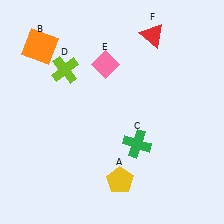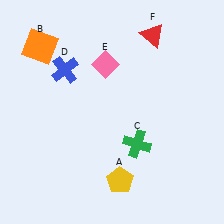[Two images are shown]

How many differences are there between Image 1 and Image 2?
There is 1 difference between the two images.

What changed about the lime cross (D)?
In Image 1, D is lime. In Image 2, it changed to blue.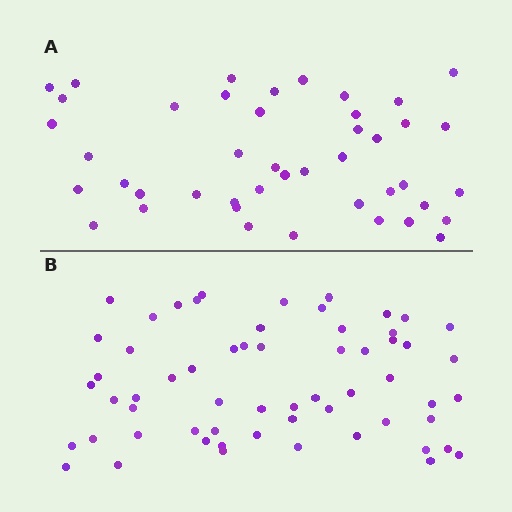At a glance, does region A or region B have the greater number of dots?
Region B (the bottom region) has more dots.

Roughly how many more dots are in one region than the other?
Region B has approximately 15 more dots than region A.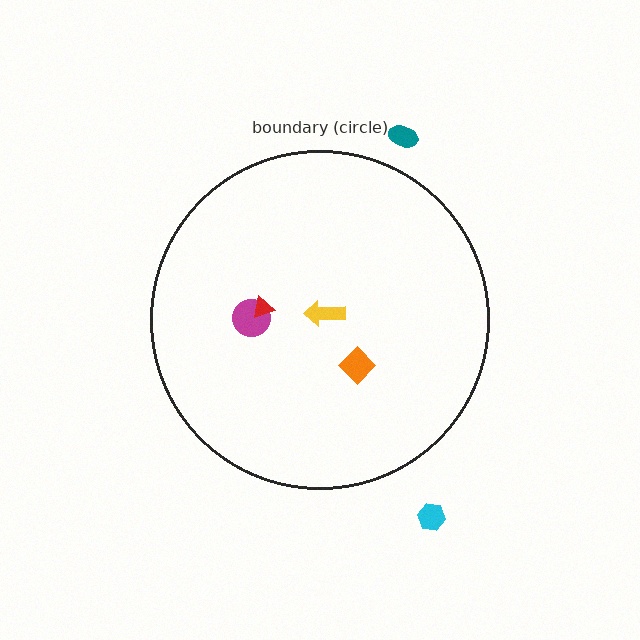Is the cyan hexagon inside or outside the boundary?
Outside.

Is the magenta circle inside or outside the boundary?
Inside.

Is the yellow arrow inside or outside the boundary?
Inside.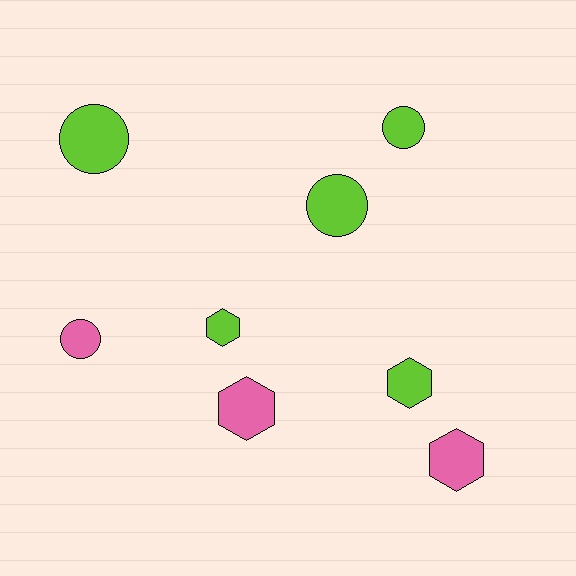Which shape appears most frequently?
Hexagon, with 4 objects.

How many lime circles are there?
There are 3 lime circles.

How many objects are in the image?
There are 8 objects.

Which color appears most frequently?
Lime, with 5 objects.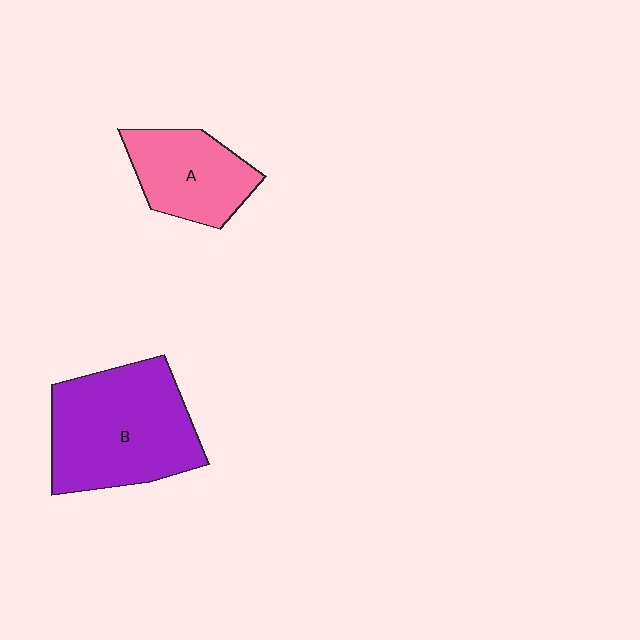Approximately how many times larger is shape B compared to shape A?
Approximately 1.7 times.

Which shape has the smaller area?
Shape A (pink).